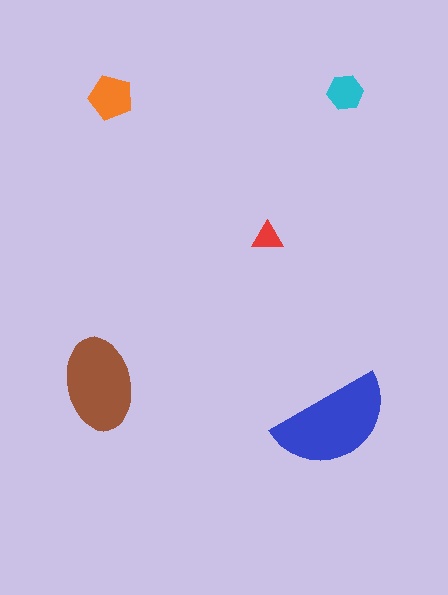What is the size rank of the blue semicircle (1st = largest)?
1st.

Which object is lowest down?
The blue semicircle is bottommost.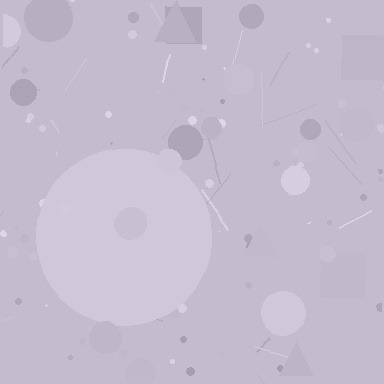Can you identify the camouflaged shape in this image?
The camouflaged shape is a circle.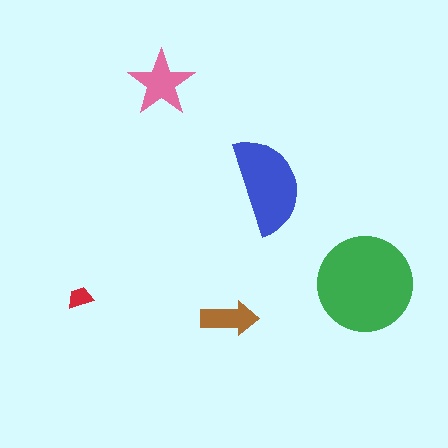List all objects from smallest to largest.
The red trapezoid, the brown arrow, the pink star, the blue semicircle, the green circle.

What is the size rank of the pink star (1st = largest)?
3rd.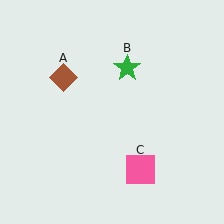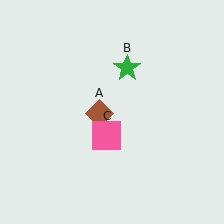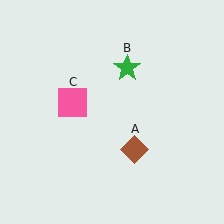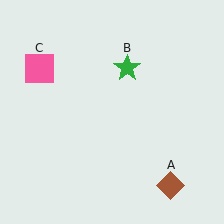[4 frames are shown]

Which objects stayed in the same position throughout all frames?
Green star (object B) remained stationary.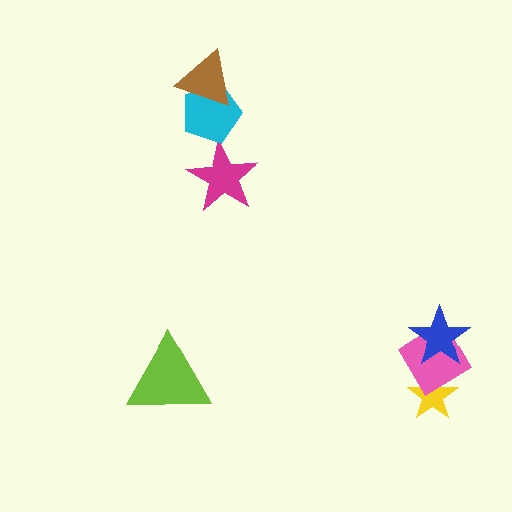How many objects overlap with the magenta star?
0 objects overlap with the magenta star.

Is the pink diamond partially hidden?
Yes, it is partially covered by another shape.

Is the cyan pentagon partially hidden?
Yes, it is partially covered by another shape.